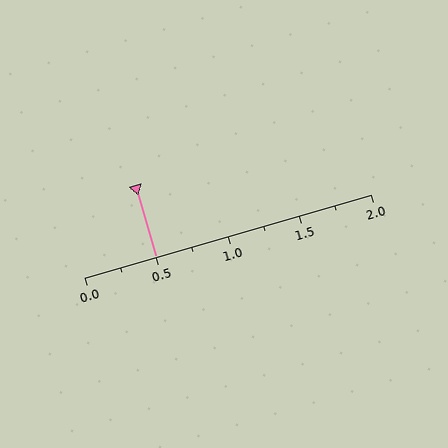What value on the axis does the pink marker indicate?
The marker indicates approximately 0.5.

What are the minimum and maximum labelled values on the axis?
The axis runs from 0.0 to 2.0.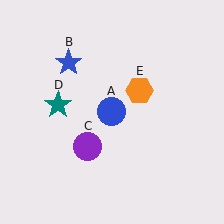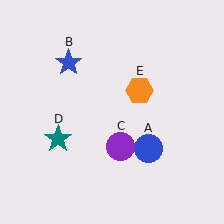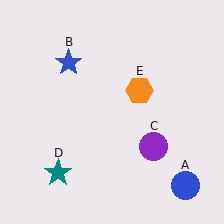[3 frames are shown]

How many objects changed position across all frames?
3 objects changed position: blue circle (object A), purple circle (object C), teal star (object D).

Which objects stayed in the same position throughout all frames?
Blue star (object B) and orange hexagon (object E) remained stationary.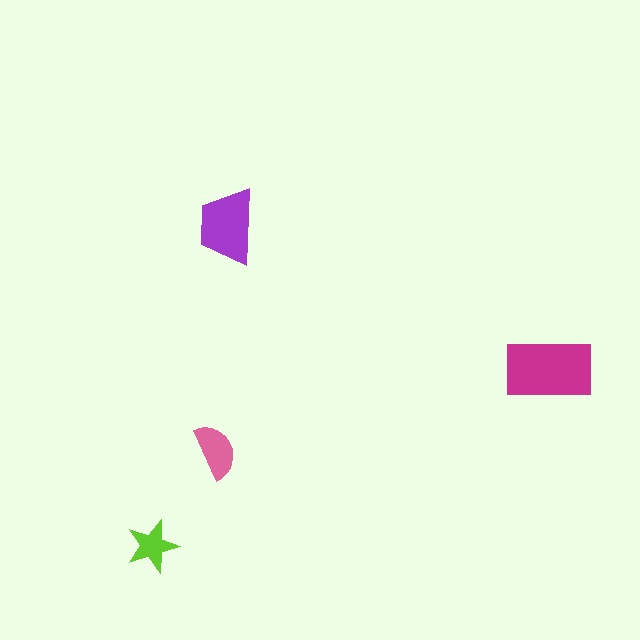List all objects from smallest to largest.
The lime star, the pink semicircle, the purple trapezoid, the magenta rectangle.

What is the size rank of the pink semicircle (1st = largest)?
3rd.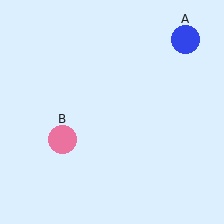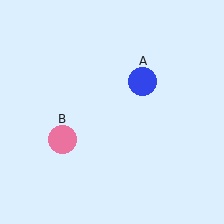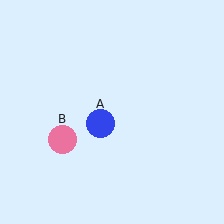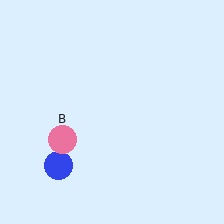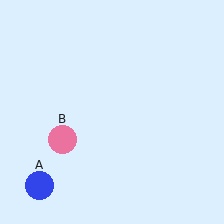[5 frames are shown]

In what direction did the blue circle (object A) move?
The blue circle (object A) moved down and to the left.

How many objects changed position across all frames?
1 object changed position: blue circle (object A).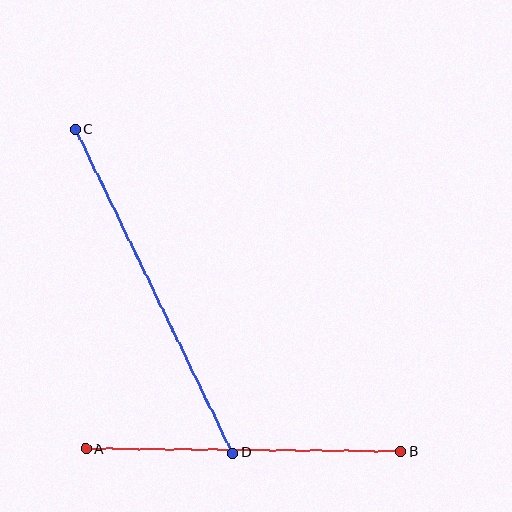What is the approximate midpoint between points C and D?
The midpoint is at approximately (154, 291) pixels.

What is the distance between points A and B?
The distance is approximately 315 pixels.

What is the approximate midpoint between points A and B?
The midpoint is at approximately (243, 450) pixels.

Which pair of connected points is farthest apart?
Points C and D are farthest apart.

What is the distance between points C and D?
The distance is approximately 360 pixels.